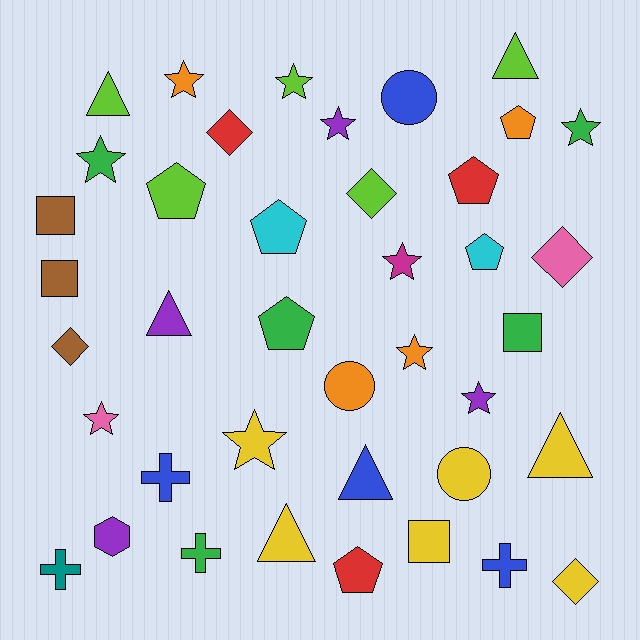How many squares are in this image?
There are 4 squares.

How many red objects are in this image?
There are 3 red objects.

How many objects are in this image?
There are 40 objects.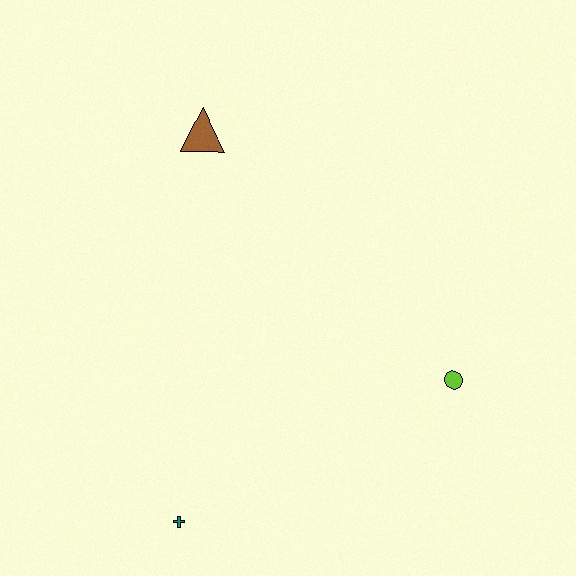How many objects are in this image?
There are 3 objects.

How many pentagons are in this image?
There are no pentagons.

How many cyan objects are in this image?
There are no cyan objects.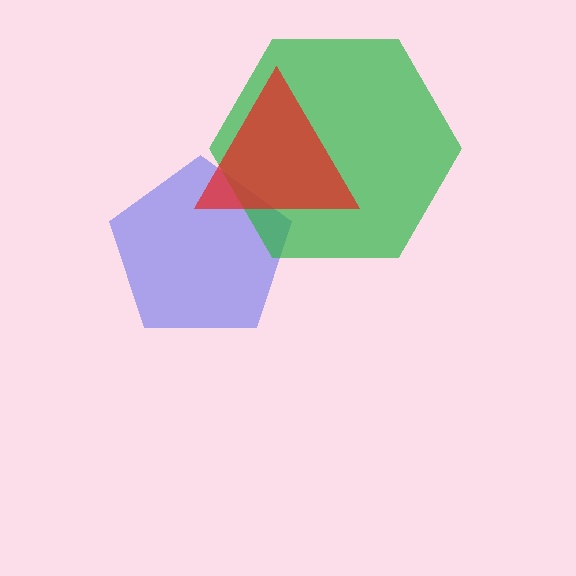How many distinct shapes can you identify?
There are 3 distinct shapes: a blue pentagon, a green hexagon, a red triangle.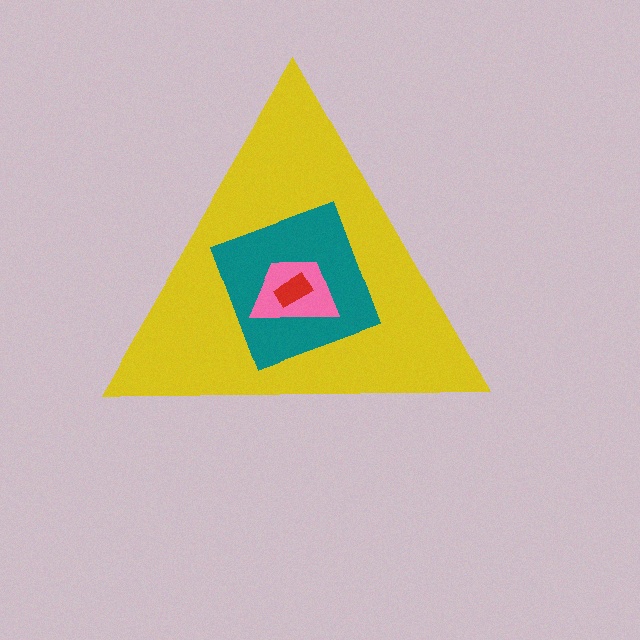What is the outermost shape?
The yellow triangle.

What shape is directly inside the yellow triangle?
The teal square.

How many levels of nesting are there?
4.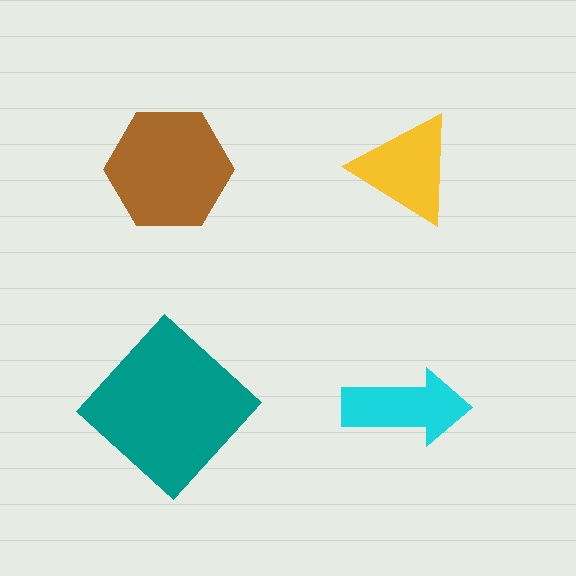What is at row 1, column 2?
A yellow triangle.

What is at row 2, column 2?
A cyan arrow.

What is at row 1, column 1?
A brown hexagon.